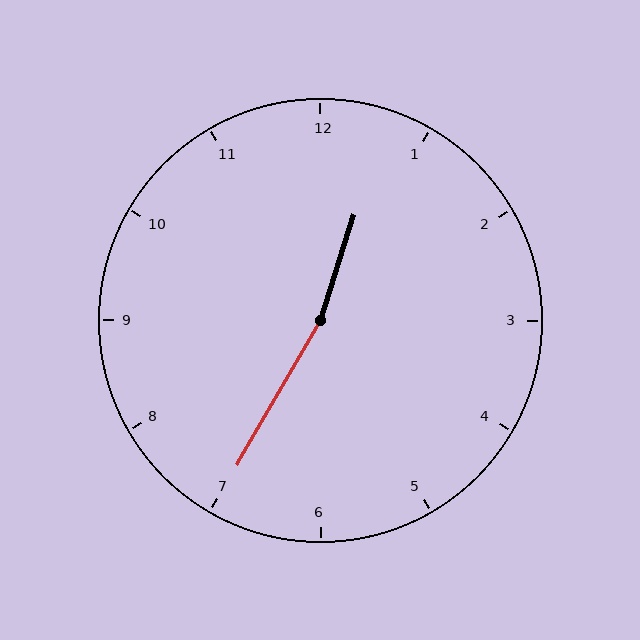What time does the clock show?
12:35.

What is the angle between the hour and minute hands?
Approximately 168 degrees.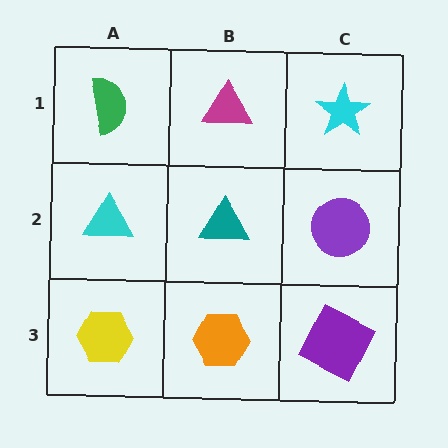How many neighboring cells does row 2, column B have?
4.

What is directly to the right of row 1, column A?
A magenta triangle.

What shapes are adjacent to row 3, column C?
A purple circle (row 2, column C), an orange hexagon (row 3, column B).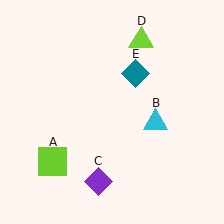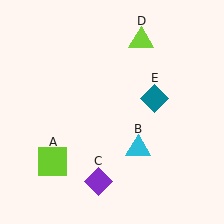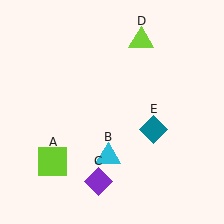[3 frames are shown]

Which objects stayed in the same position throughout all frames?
Lime square (object A) and purple diamond (object C) and lime triangle (object D) remained stationary.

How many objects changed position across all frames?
2 objects changed position: cyan triangle (object B), teal diamond (object E).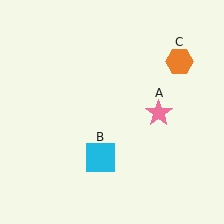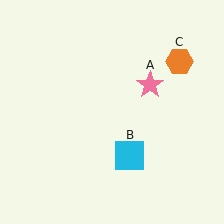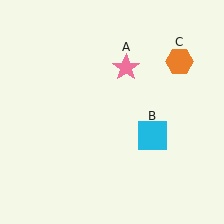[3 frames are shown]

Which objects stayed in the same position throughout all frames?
Orange hexagon (object C) remained stationary.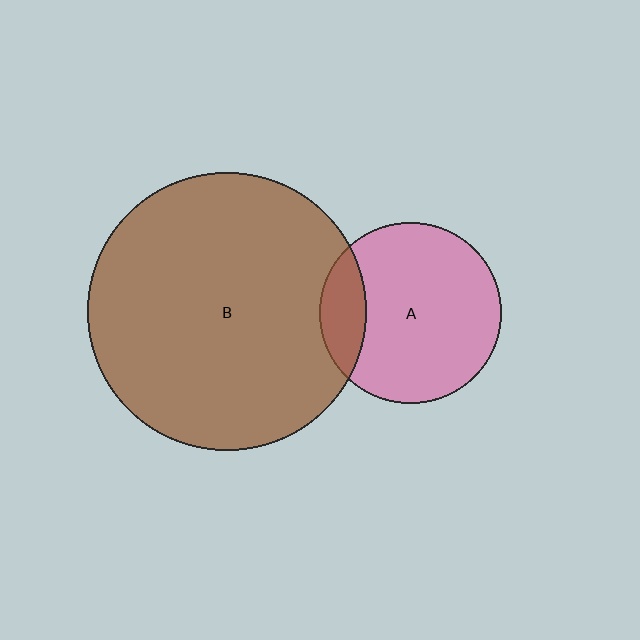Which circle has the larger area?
Circle B (brown).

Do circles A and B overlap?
Yes.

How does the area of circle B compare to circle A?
Approximately 2.4 times.